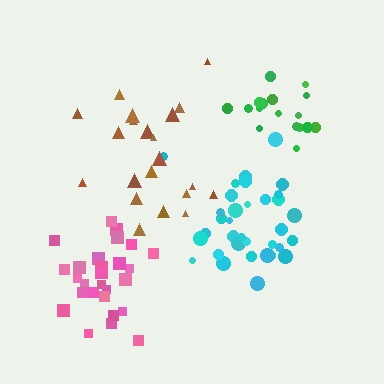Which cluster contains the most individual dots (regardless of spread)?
Cyan (35).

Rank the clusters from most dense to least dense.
cyan, green, pink, brown.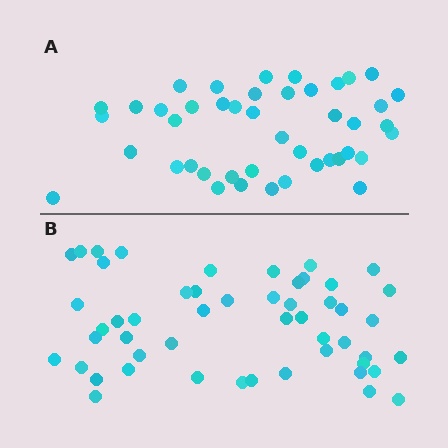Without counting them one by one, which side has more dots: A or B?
Region B (the bottom region) has more dots.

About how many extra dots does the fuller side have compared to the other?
Region B has roughly 8 or so more dots than region A.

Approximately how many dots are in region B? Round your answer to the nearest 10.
About 50 dots. (The exact count is 51, which rounds to 50.)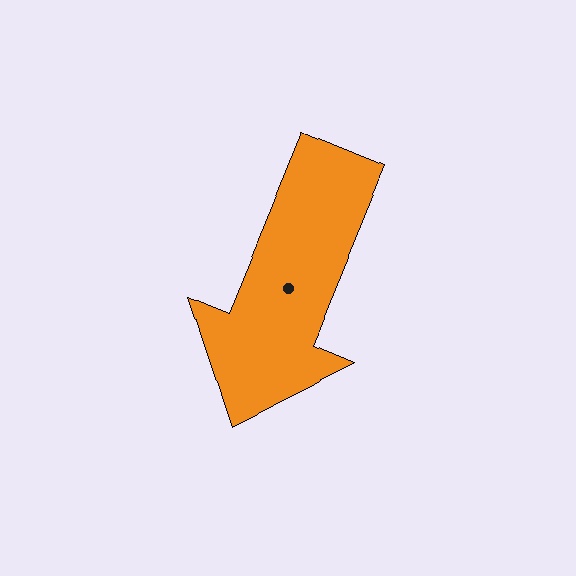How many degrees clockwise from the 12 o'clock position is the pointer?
Approximately 202 degrees.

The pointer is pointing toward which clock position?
Roughly 7 o'clock.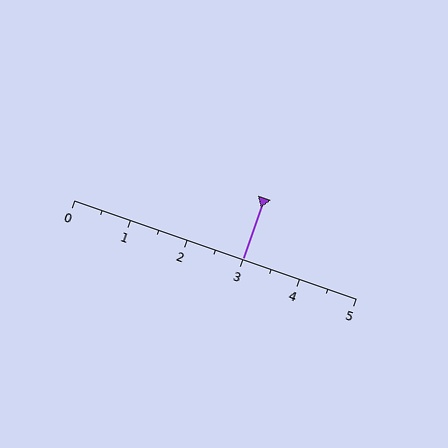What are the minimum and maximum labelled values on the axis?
The axis runs from 0 to 5.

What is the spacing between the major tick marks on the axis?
The major ticks are spaced 1 apart.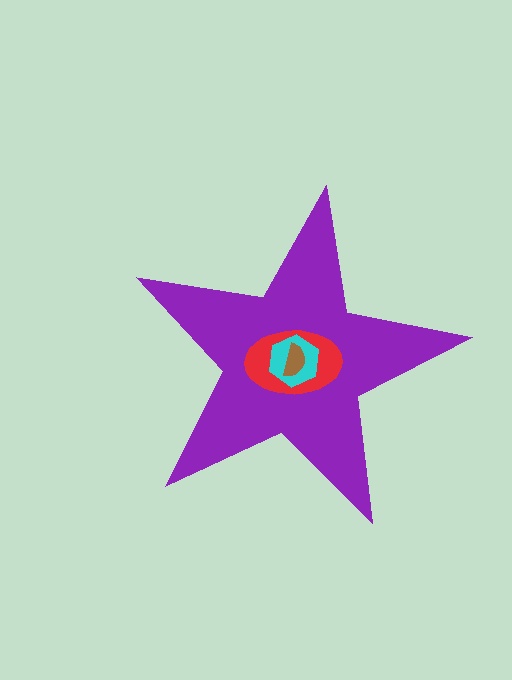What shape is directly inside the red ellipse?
The cyan hexagon.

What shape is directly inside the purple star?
The red ellipse.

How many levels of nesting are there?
4.